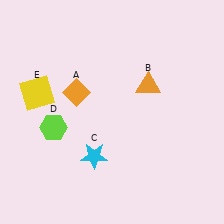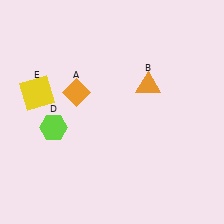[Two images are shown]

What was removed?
The cyan star (C) was removed in Image 2.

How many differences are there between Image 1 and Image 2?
There is 1 difference between the two images.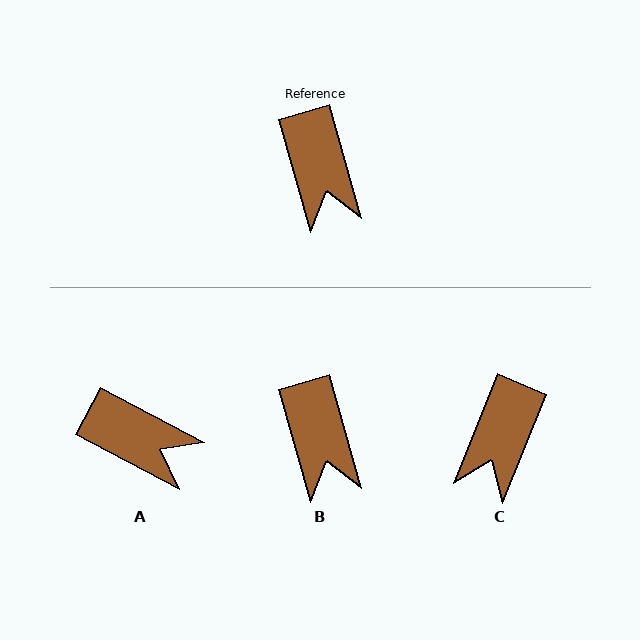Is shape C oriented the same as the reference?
No, it is off by about 38 degrees.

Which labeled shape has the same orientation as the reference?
B.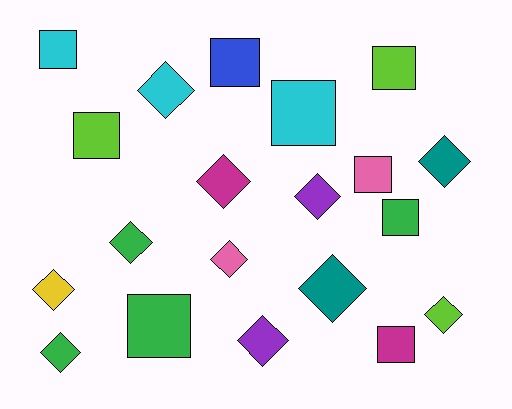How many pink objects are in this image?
There are 2 pink objects.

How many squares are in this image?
There are 9 squares.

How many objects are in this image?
There are 20 objects.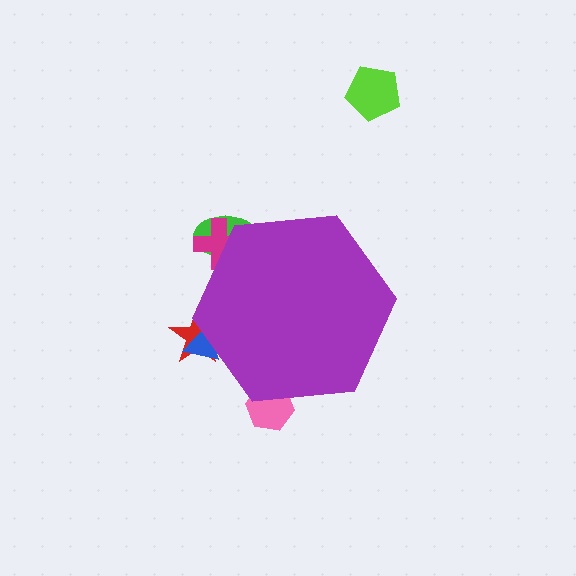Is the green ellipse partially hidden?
Yes, the green ellipse is partially hidden behind the purple hexagon.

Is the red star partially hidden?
Yes, the red star is partially hidden behind the purple hexagon.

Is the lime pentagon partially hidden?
No, the lime pentagon is fully visible.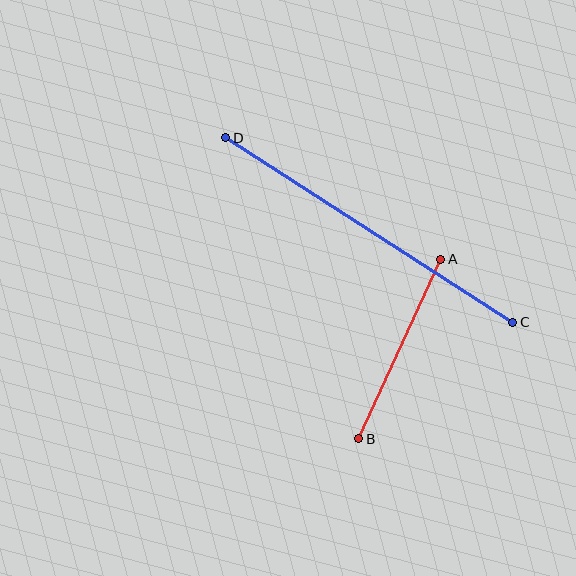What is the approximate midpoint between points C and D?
The midpoint is at approximately (369, 230) pixels.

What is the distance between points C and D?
The distance is approximately 341 pixels.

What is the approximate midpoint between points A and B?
The midpoint is at approximately (400, 349) pixels.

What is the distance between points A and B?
The distance is approximately 197 pixels.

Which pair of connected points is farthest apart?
Points C and D are farthest apart.